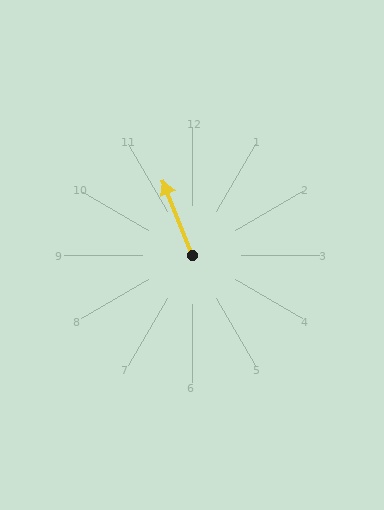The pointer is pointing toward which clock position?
Roughly 11 o'clock.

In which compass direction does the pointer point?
North.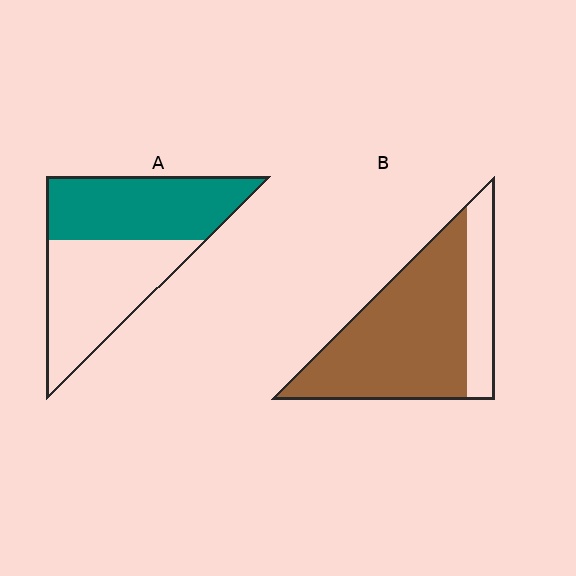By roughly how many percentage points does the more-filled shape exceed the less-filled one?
By roughly 30 percentage points (B over A).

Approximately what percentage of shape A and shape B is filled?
A is approximately 50% and B is approximately 75%.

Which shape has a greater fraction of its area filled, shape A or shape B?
Shape B.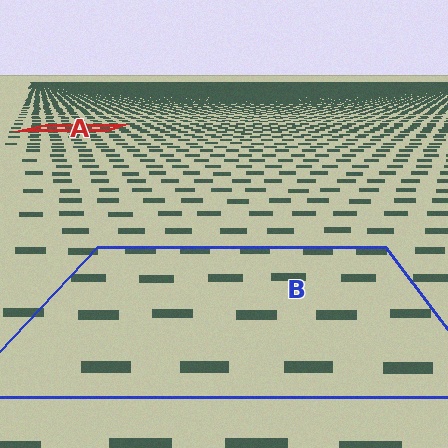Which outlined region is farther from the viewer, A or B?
Region A is farther from the viewer — the texture elements inside it appear smaller and more densely packed.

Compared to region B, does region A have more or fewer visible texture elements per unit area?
Region A has more texture elements per unit area — they are packed more densely because it is farther away.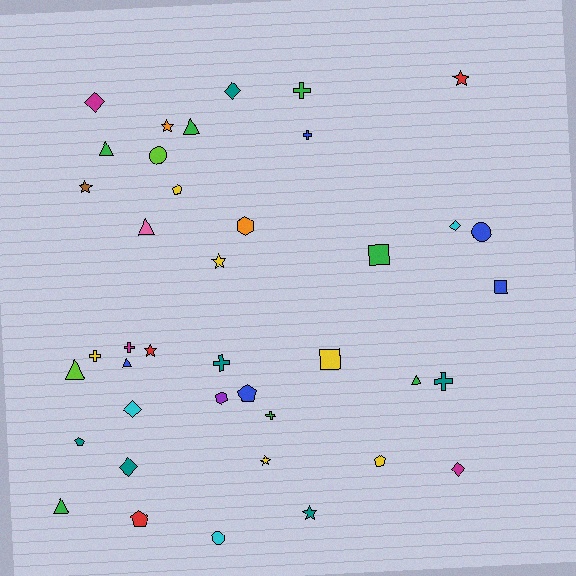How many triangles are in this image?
There are 7 triangles.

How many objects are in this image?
There are 40 objects.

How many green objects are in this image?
There are 7 green objects.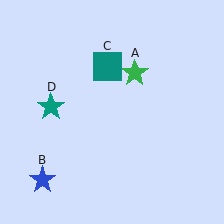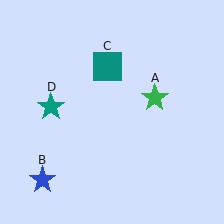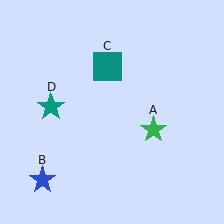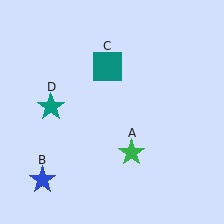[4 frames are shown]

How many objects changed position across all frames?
1 object changed position: green star (object A).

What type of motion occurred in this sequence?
The green star (object A) rotated clockwise around the center of the scene.